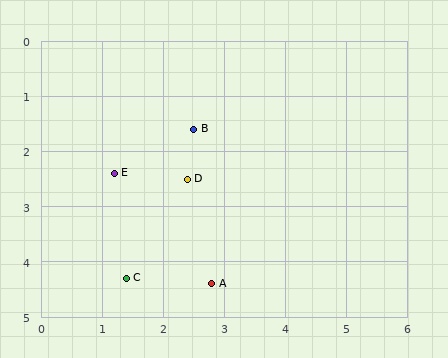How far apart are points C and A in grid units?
Points C and A are about 1.4 grid units apart.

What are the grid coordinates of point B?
Point B is at approximately (2.5, 1.6).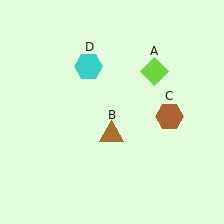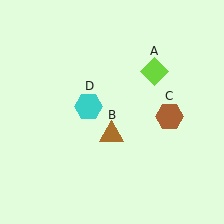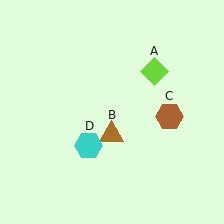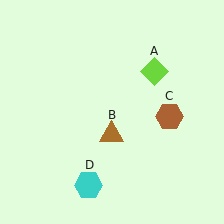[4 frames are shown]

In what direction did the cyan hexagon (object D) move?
The cyan hexagon (object D) moved down.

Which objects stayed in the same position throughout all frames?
Lime diamond (object A) and brown triangle (object B) and brown hexagon (object C) remained stationary.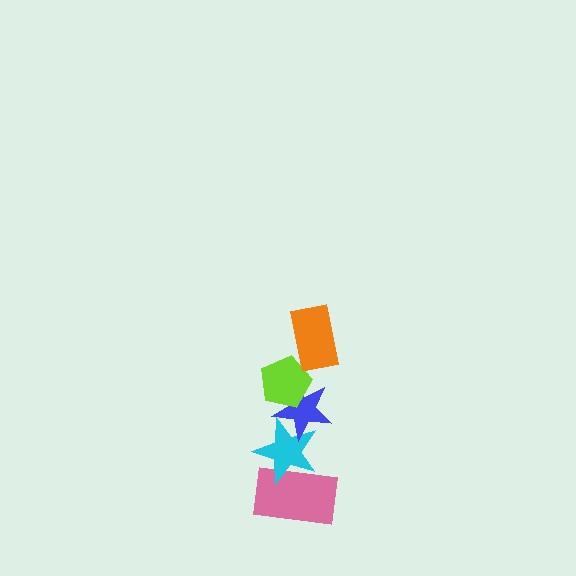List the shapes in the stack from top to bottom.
From top to bottom: the orange rectangle, the lime pentagon, the blue star, the cyan star, the pink rectangle.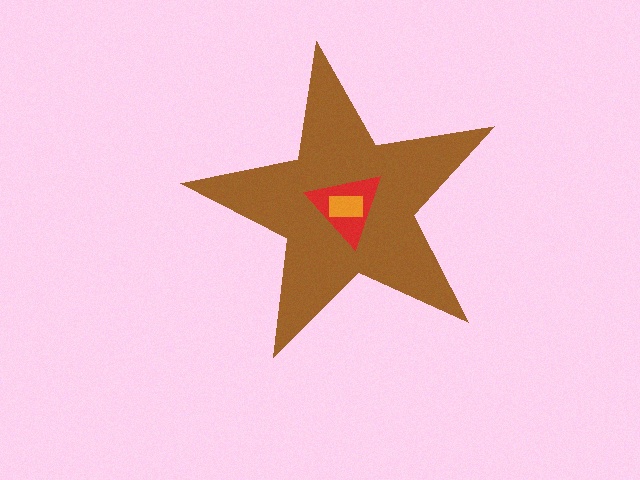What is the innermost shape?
The orange rectangle.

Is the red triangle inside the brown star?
Yes.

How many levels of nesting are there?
3.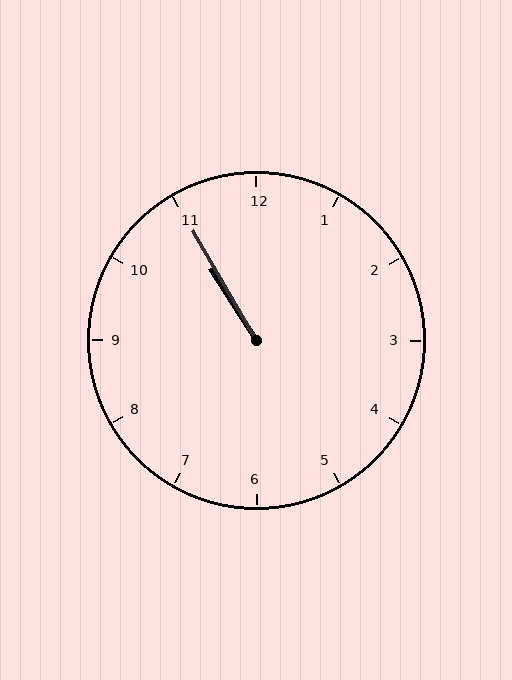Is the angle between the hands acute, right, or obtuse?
It is acute.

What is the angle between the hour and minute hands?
Approximately 2 degrees.